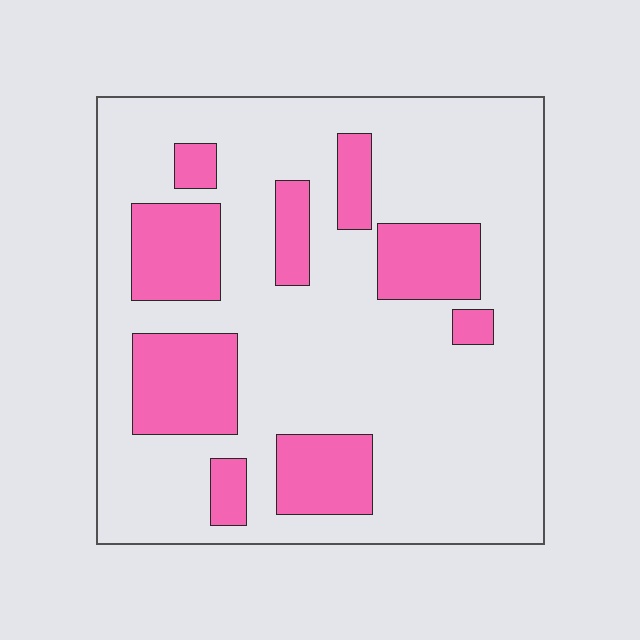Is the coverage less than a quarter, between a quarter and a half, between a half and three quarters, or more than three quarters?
Less than a quarter.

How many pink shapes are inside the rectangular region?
9.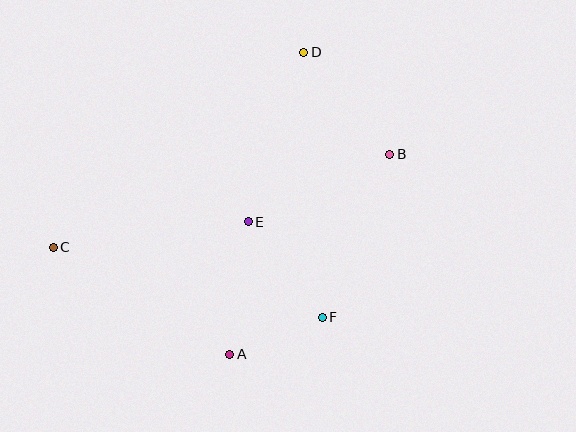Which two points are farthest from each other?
Points B and C are farthest from each other.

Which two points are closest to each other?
Points A and F are closest to each other.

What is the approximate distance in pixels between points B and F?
The distance between B and F is approximately 177 pixels.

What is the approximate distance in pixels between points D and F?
The distance between D and F is approximately 266 pixels.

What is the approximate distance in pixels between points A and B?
The distance between A and B is approximately 256 pixels.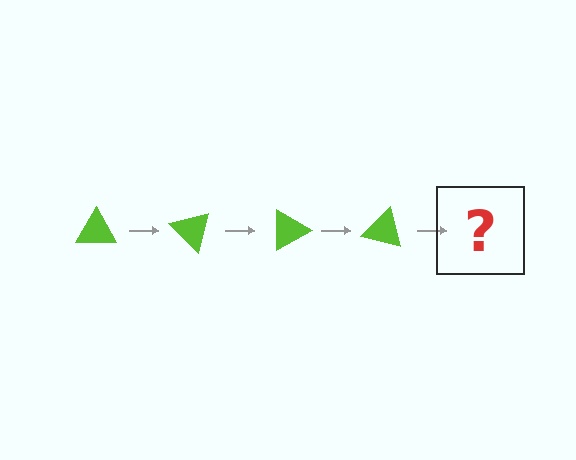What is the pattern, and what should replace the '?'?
The pattern is that the triangle rotates 45 degrees each step. The '?' should be a lime triangle rotated 180 degrees.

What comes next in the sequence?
The next element should be a lime triangle rotated 180 degrees.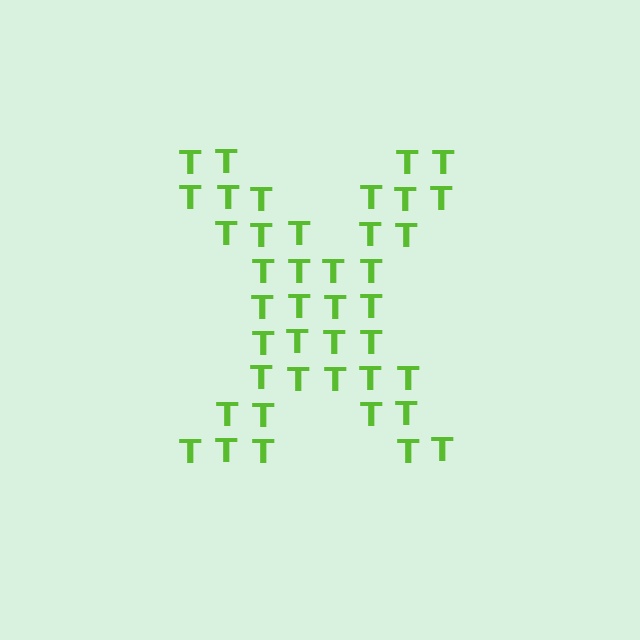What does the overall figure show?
The overall figure shows the letter X.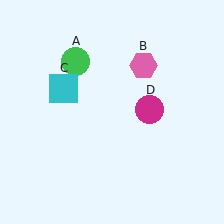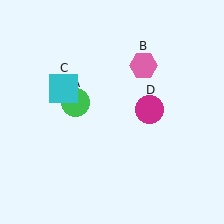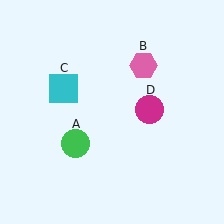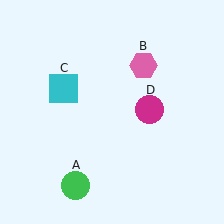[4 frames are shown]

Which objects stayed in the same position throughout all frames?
Pink hexagon (object B) and cyan square (object C) and magenta circle (object D) remained stationary.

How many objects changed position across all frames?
1 object changed position: green circle (object A).